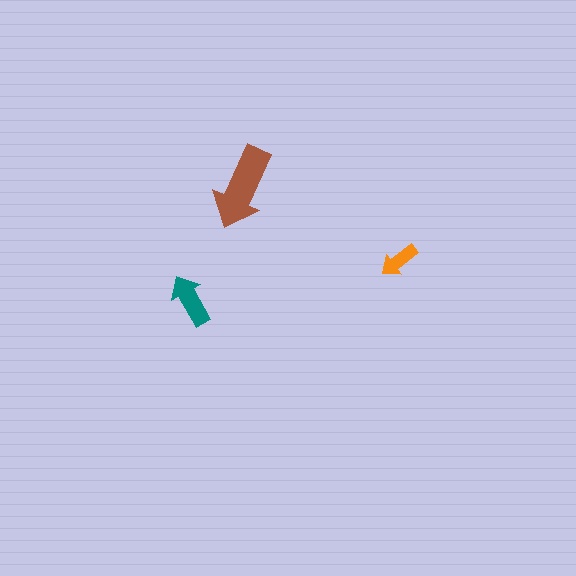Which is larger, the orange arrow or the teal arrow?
The teal one.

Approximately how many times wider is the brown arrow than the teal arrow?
About 1.5 times wider.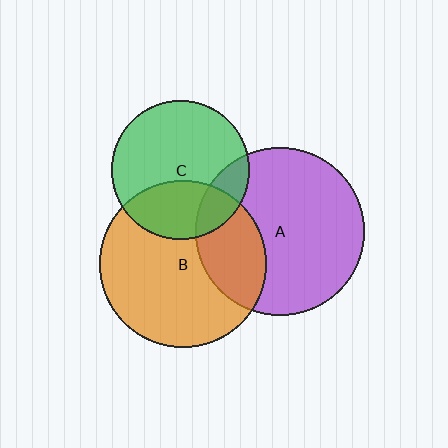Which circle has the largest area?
Circle A (purple).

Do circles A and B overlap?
Yes.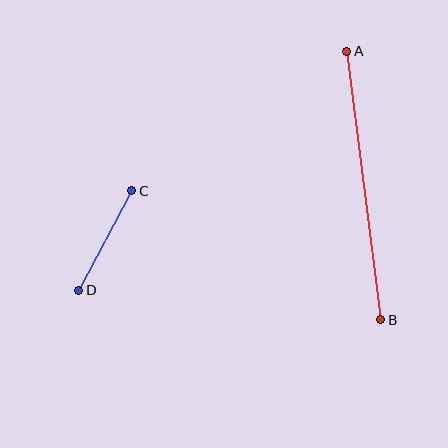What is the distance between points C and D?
The distance is approximately 113 pixels.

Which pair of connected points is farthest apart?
Points A and B are farthest apart.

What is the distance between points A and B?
The distance is approximately 271 pixels.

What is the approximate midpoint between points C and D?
The midpoint is at approximately (105, 241) pixels.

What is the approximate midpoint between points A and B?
The midpoint is at approximately (364, 186) pixels.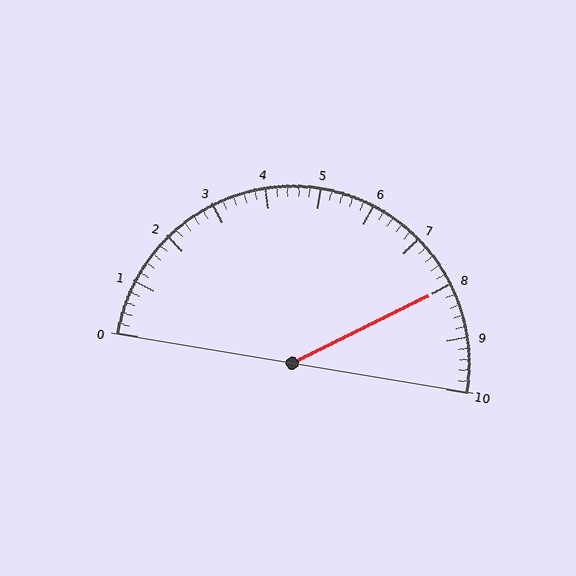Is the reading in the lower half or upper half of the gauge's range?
The reading is in the upper half of the range (0 to 10).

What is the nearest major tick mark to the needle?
The nearest major tick mark is 8.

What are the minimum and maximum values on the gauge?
The gauge ranges from 0 to 10.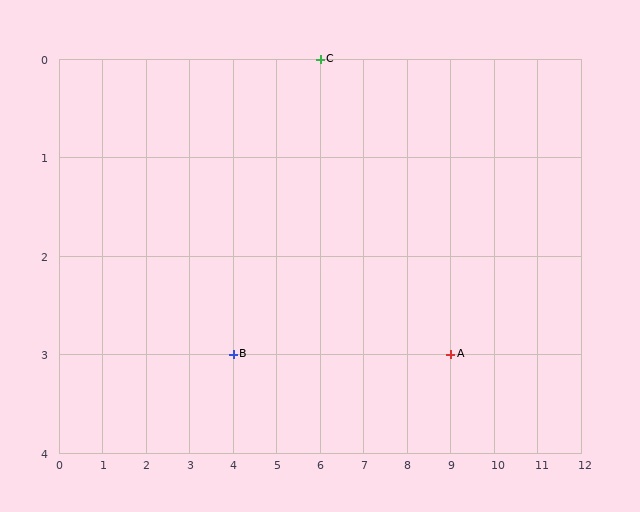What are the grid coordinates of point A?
Point A is at grid coordinates (9, 3).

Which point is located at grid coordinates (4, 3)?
Point B is at (4, 3).